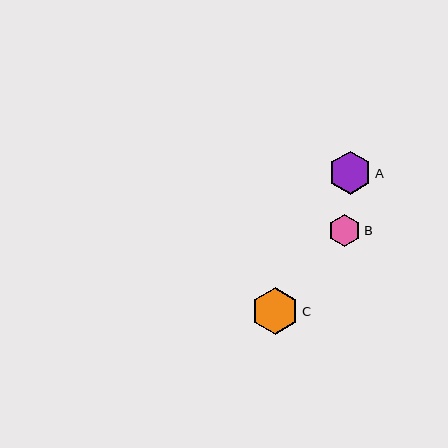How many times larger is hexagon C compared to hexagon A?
Hexagon C is approximately 1.1 times the size of hexagon A.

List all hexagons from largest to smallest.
From largest to smallest: C, A, B.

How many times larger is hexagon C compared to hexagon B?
Hexagon C is approximately 1.4 times the size of hexagon B.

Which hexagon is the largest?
Hexagon C is the largest with a size of approximately 47 pixels.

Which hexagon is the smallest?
Hexagon B is the smallest with a size of approximately 33 pixels.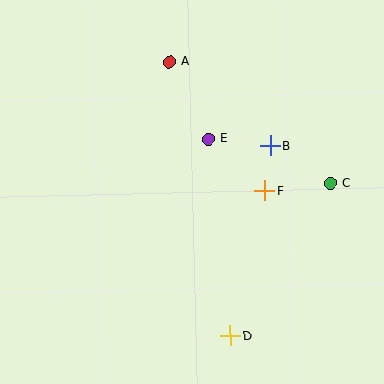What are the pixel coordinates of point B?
Point B is at (270, 146).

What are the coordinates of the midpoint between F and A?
The midpoint between F and A is at (217, 126).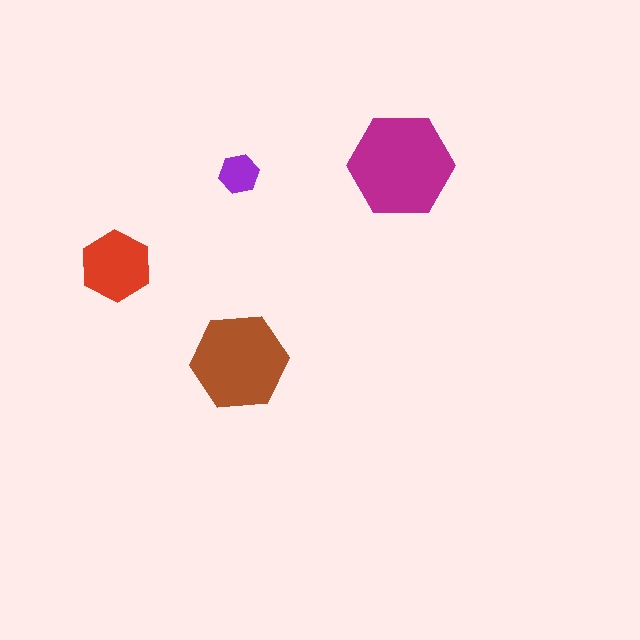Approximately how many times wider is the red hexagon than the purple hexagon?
About 2 times wider.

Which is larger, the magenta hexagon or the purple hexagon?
The magenta one.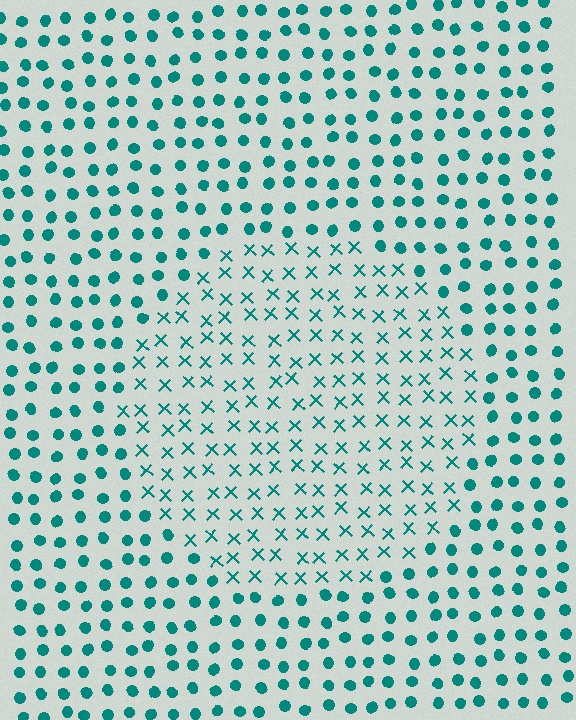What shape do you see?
I see a circle.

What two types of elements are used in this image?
The image uses X marks inside the circle region and circles outside it.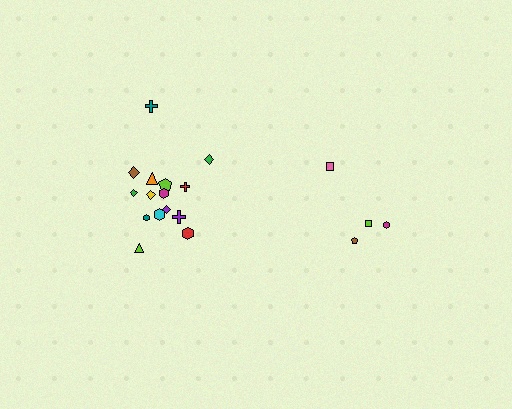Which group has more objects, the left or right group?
The left group.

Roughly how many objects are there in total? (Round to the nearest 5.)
Roughly 20 objects in total.